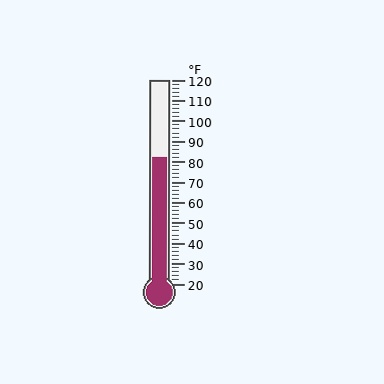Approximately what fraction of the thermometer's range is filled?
The thermometer is filled to approximately 60% of its range.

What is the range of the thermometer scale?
The thermometer scale ranges from 20°F to 120°F.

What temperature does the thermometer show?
The thermometer shows approximately 82°F.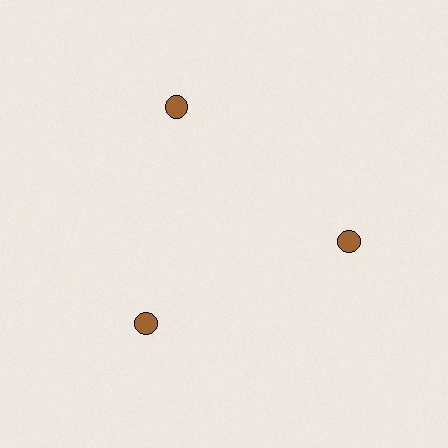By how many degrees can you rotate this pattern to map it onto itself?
The pattern maps onto itself every 120 degrees of rotation.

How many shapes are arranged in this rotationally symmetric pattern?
There are 3 shapes, arranged in 3 groups of 1.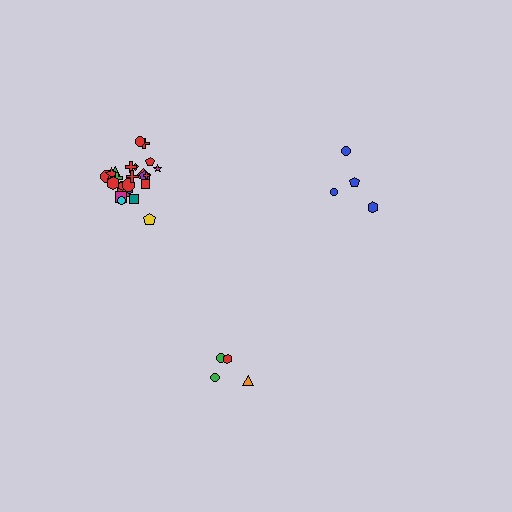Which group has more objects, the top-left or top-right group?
The top-left group.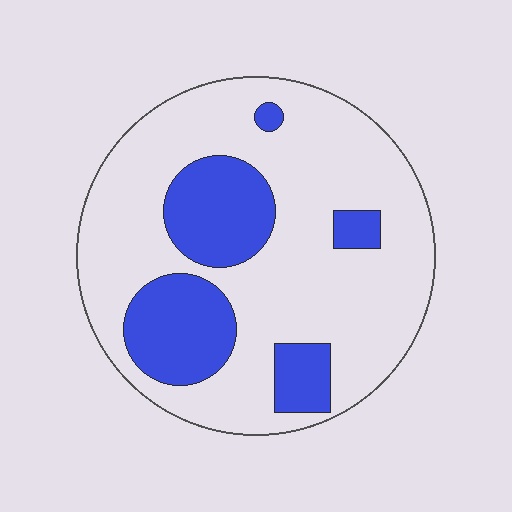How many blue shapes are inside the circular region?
5.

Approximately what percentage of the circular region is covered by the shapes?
Approximately 25%.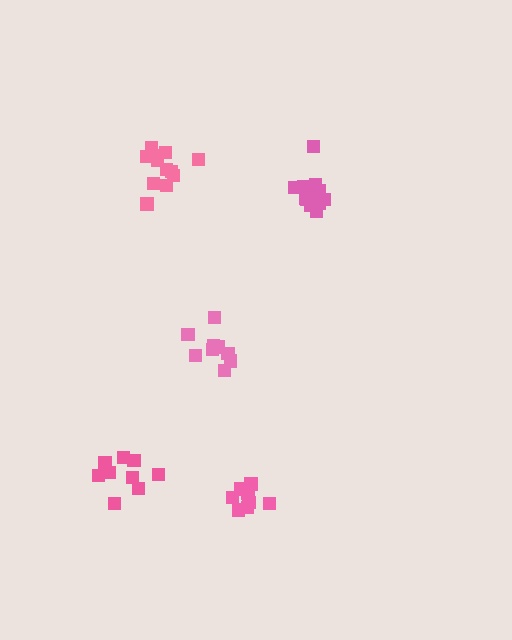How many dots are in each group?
Group 1: 12 dots, Group 2: 10 dots, Group 3: 9 dots, Group 4: 13 dots, Group 5: 8 dots (52 total).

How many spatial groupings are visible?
There are 5 spatial groupings.